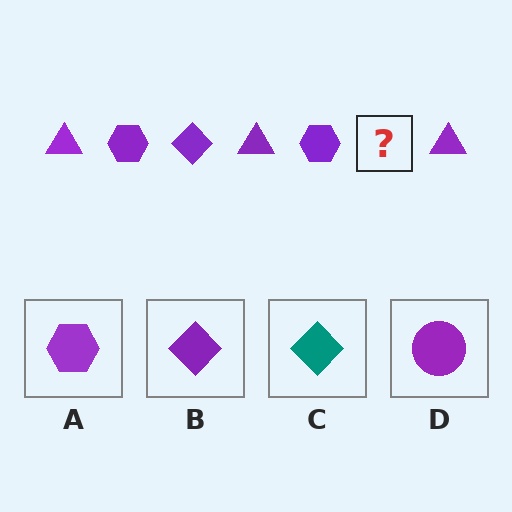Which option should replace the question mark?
Option B.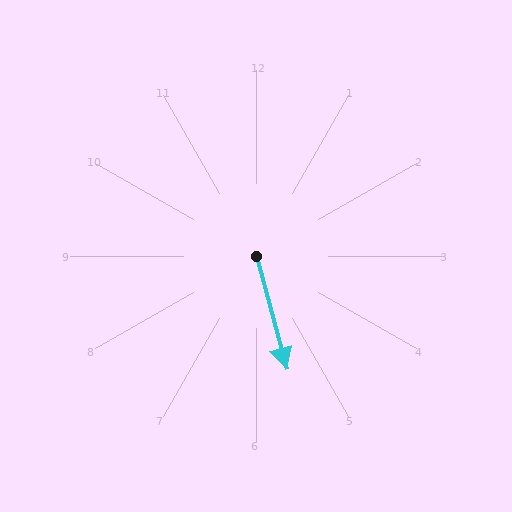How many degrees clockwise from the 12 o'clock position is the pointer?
Approximately 165 degrees.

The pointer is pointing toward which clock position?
Roughly 6 o'clock.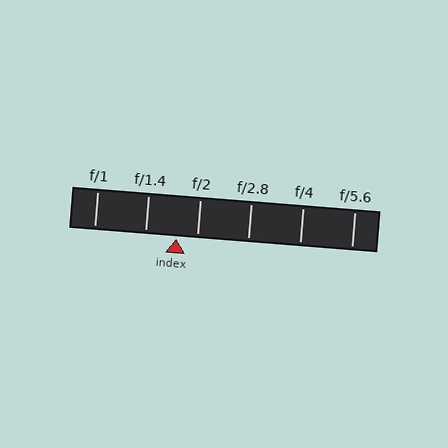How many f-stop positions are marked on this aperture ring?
There are 6 f-stop positions marked.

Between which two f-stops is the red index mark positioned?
The index mark is between f/1.4 and f/2.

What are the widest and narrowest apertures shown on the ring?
The widest aperture shown is f/1 and the narrowest is f/5.6.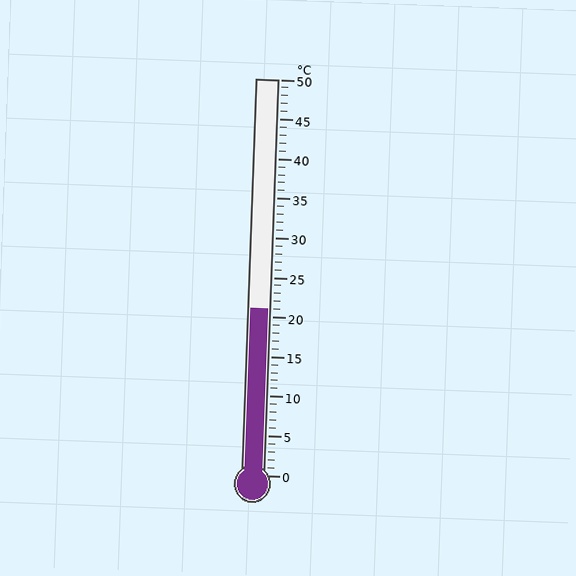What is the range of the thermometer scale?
The thermometer scale ranges from 0°C to 50°C.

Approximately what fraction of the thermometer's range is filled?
The thermometer is filled to approximately 40% of its range.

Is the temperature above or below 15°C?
The temperature is above 15°C.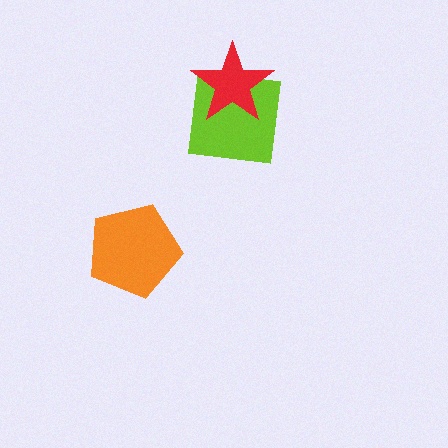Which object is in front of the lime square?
The red star is in front of the lime square.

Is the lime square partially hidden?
Yes, it is partially covered by another shape.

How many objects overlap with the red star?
1 object overlaps with the red star.